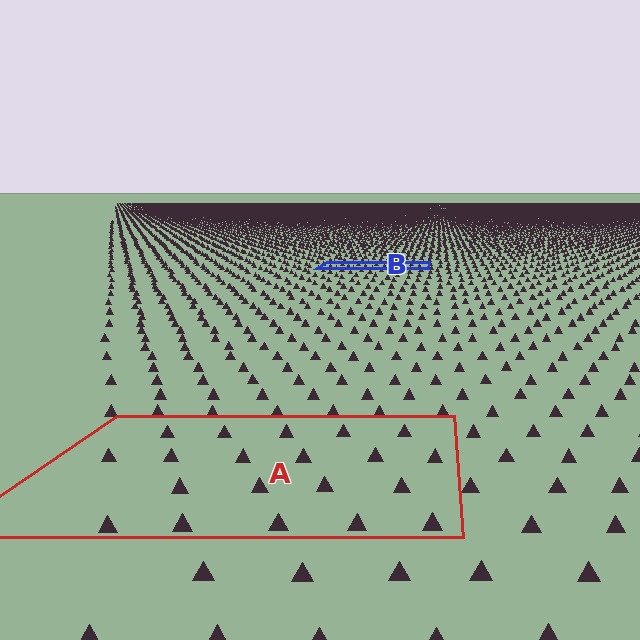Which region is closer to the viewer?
Region A is closer. The texture elements there are larger and more spread out.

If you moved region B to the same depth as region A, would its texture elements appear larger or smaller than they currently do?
They would appear larger. At a closer depth, the same texture elements are projected at a bigger on-screen size.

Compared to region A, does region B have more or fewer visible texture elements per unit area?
Region B has more texture elements per unit area — they are packed more densely because it is farther away.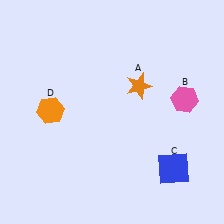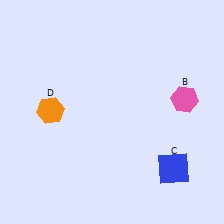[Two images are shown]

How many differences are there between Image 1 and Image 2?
There is 1 difference between the two images.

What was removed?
The orange star (A) was removed in Image 2.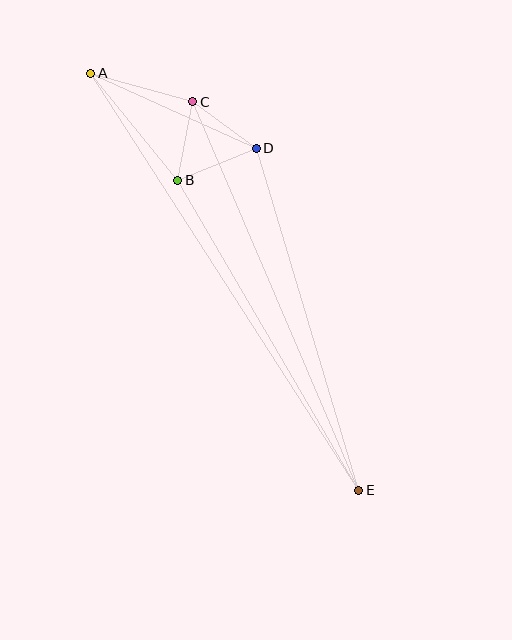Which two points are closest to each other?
Points C and D are closest to each other.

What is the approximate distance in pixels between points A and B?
The distance between A and B is approximately 138 pixels.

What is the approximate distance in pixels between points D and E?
The distance between D and E is approximately 357 pixels.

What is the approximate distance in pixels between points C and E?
The distance between C and E is approximately 423 pixels.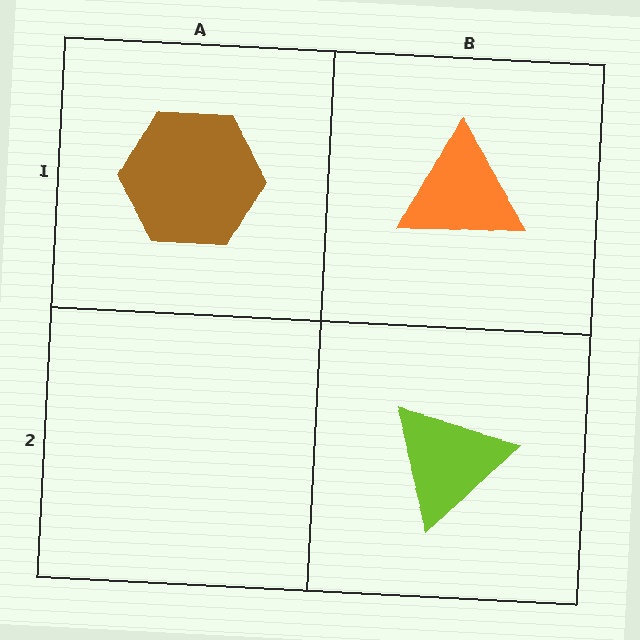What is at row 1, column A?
A brown hexagon.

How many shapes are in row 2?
1 shape.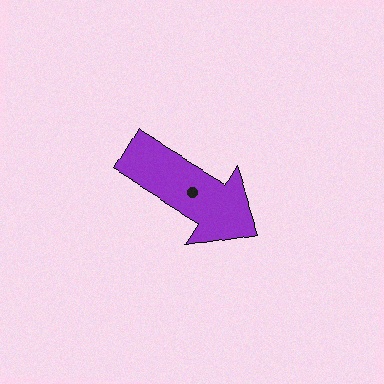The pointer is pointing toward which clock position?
Roughly 4 o'clock.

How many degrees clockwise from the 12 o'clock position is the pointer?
Approximately 121 degrees.